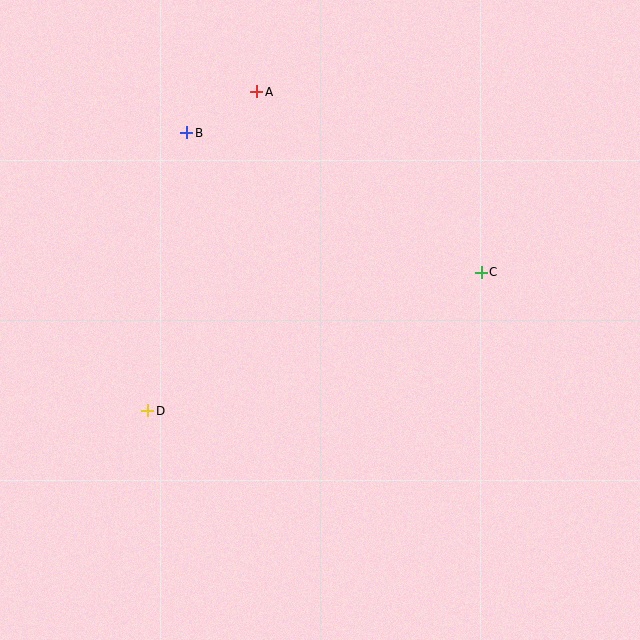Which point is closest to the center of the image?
Point C at (481, 272) is closest to the center.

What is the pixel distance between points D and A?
The distance between D and A is 337 pixels.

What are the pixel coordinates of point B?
Point B is at (187, 133).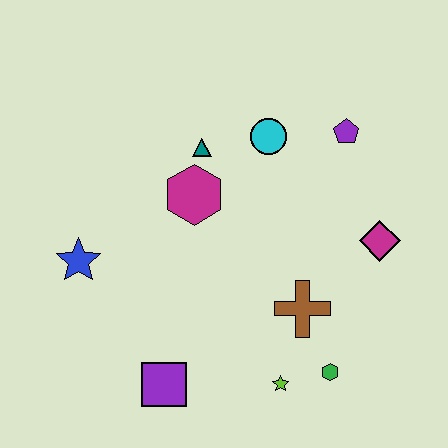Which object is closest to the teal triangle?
The magenta hexagon is closest to the teal triangle.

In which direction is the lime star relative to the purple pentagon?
The lime star is below the purple pentagon.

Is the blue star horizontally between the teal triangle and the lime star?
No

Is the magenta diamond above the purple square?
Yes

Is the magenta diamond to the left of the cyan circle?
No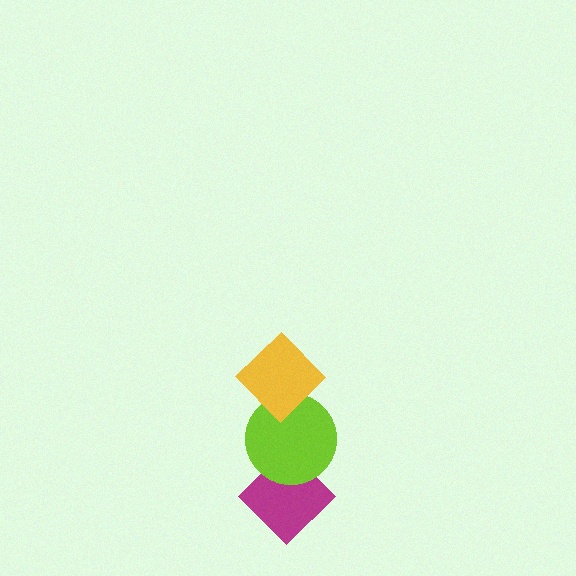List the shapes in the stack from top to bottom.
From top to bottom: the yellow diamond, the lime circle, the magenta diamond.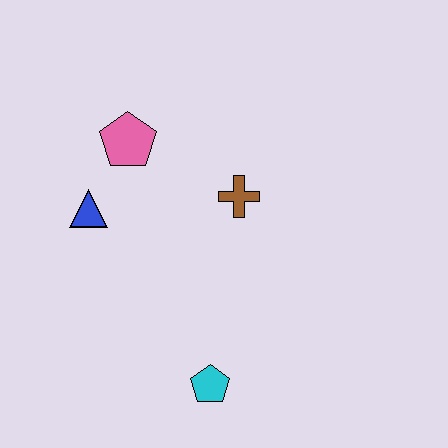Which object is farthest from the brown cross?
The cyan pentagon is farthest from the brown cross.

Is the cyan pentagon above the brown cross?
No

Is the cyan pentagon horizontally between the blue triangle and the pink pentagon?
No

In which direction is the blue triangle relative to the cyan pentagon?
The blue triangle is above the cyan pentagon.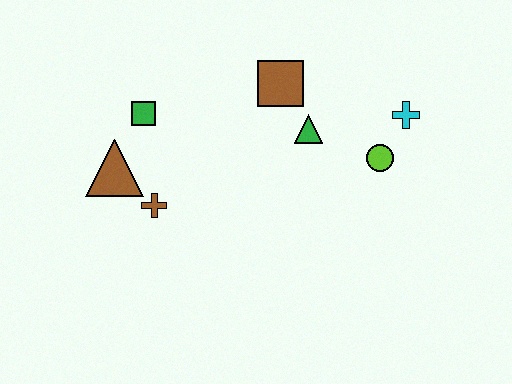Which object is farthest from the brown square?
The brown triangle is farthest from the brown square.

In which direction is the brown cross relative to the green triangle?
The brown cross is to the left of the green triangle.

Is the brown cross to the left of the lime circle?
Yes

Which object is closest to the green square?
The brown triangle is closest to the green square.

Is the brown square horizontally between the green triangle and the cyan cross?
No